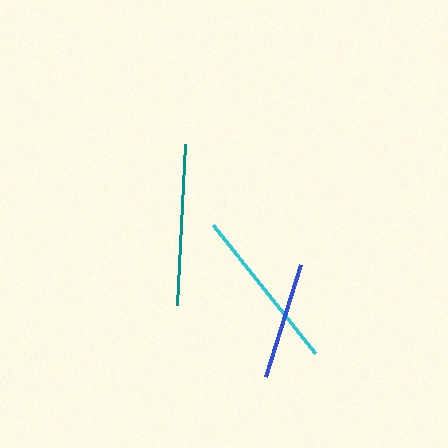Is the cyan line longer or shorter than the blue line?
The cyan line is longer than the blue line.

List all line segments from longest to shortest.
From longest to shortest: cyan, teal, blue.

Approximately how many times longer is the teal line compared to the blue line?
The teal line is approximately 1.4 times the length of the blue line.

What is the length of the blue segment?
The blue segment is approximately 118 pixels long.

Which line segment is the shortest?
The blue line is the shortest at approximately 118 pixels.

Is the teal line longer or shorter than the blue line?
The teal line is longer than the blue line.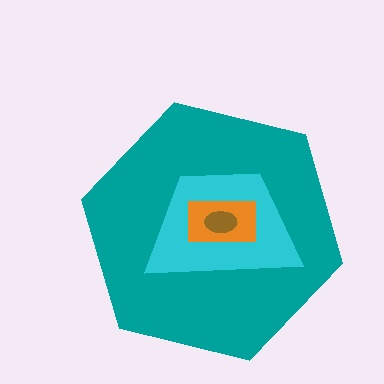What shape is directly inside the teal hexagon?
The cyan trapezoid.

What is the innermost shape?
The brown ellipse.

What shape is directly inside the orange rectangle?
The brown ellipse.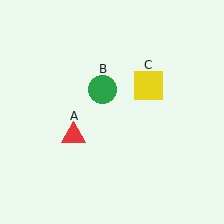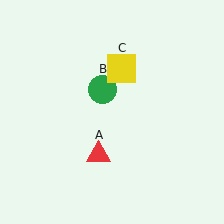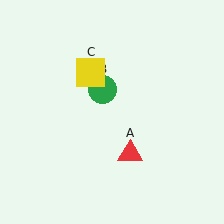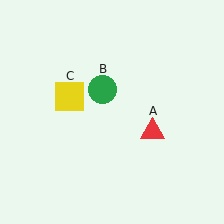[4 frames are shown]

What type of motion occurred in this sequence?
The red triangle (object A), yellow square (object C) rotated counterclockwise around the center of the scene.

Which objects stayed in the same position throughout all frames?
Green circle (object B) remained stationary.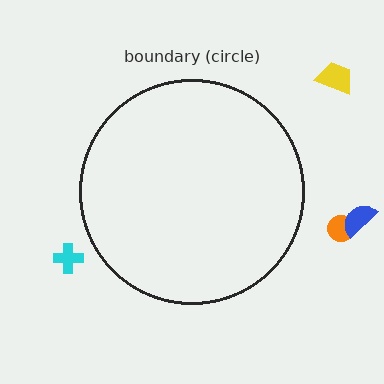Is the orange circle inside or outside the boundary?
Outside.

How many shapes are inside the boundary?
0 inside, 4 outside.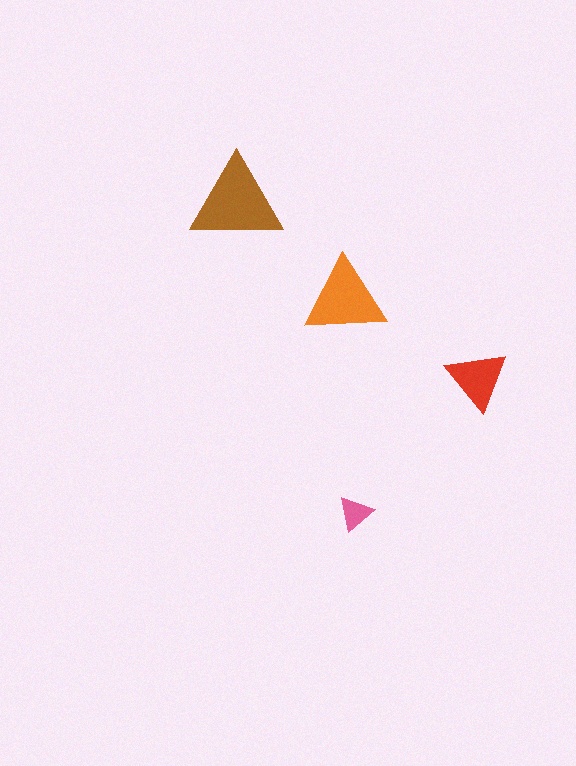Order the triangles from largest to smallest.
the brown one, the orange one, the red one, the pink one.